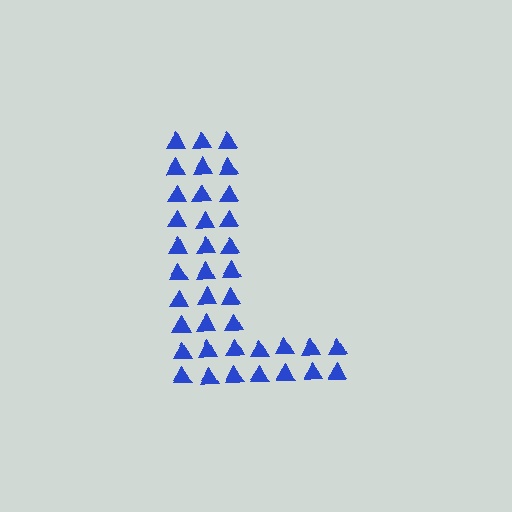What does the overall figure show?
The overall figure shows the letter L.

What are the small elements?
The small elements are triangles.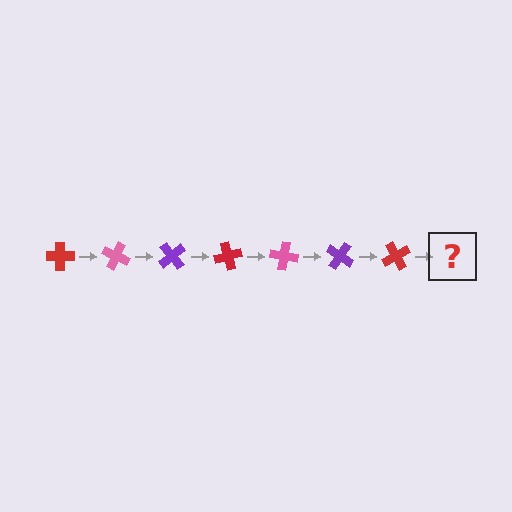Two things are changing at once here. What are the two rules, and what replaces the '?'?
The two rules are that it rotates 25 degrees each step and the color cycles through red, pink, and purple. The '?' should be a pink cross, rotated 175 degrees from the start.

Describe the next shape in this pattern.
It should be a pink cross, rotated 175 degrees from the start.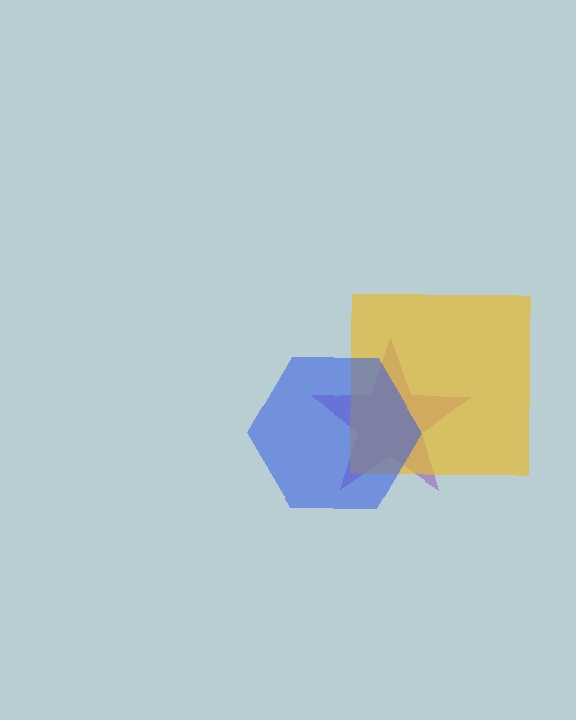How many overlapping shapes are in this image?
There are 3 overlapping shapes in the image.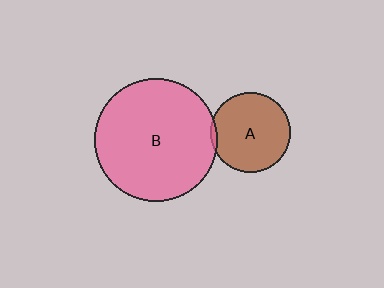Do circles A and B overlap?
Yes.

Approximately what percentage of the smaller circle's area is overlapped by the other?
Approximately 5%.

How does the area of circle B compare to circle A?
Approximately 2.4 times.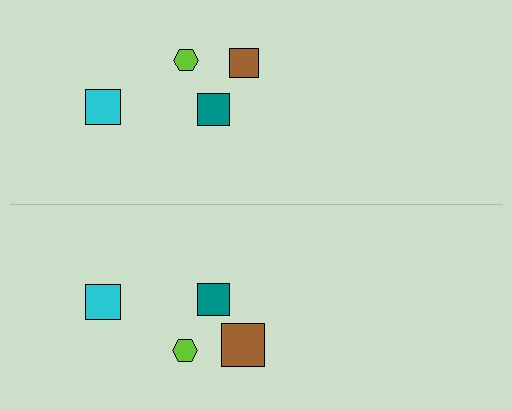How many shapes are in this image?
There are 8 shapes in this image.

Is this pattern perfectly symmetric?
No, the pattern is not perfectly symmetric. The brown square on the bottom side has a different size than its mirror counterpart.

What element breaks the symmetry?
The brown square on the bottom side has a different size than its mirror counterpart.